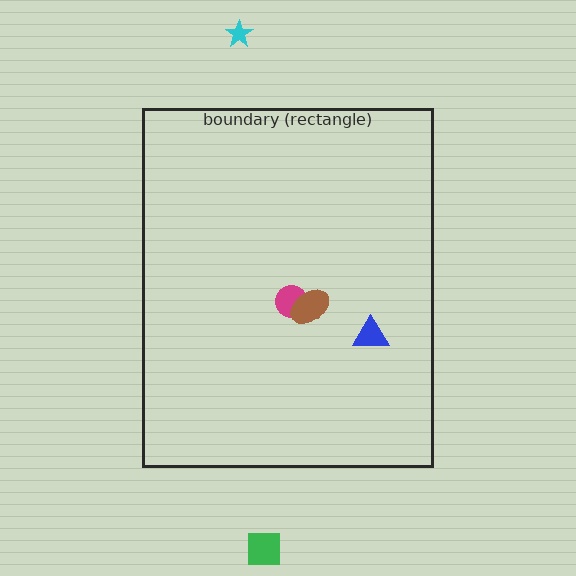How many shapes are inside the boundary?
3 inside, 2 outside.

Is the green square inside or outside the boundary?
Outside.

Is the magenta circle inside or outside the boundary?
Inside.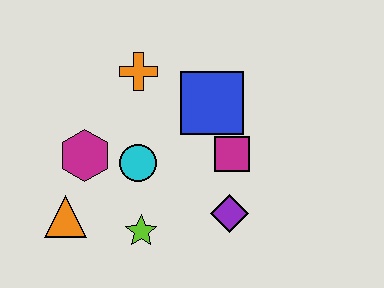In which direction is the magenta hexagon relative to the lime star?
The magenta hexagon is above the lime star.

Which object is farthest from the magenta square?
The orange triangle is farthest from the magenta square.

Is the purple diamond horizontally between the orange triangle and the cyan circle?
No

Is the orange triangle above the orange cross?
No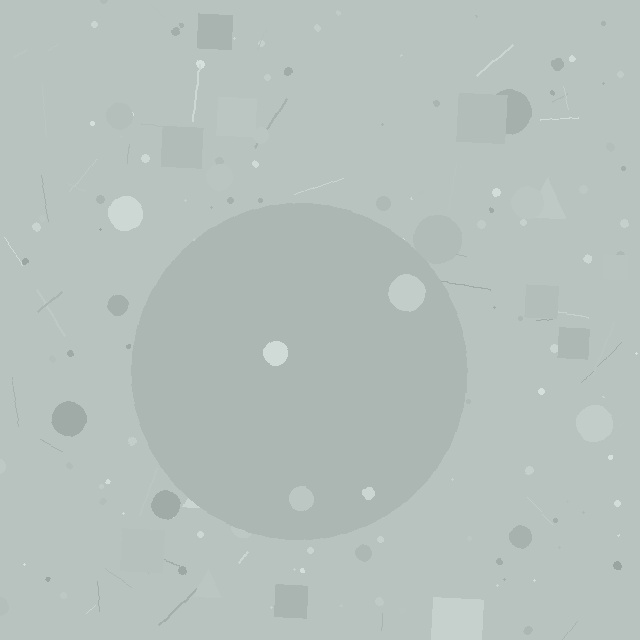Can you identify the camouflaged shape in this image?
The camouflaged shape is a circle.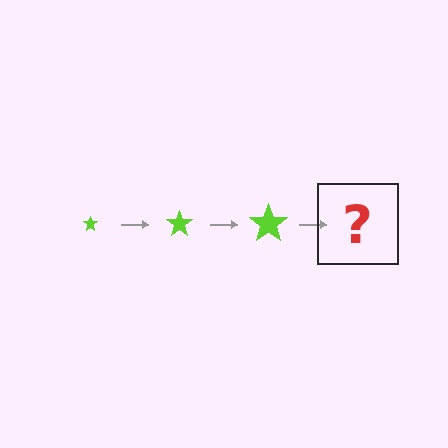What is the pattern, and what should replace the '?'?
The pattern is that the star gets progressively larger each step. The '?' should be a lime star, larger than the previous one.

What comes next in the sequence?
The next element should be a lime star, larger than the previous one.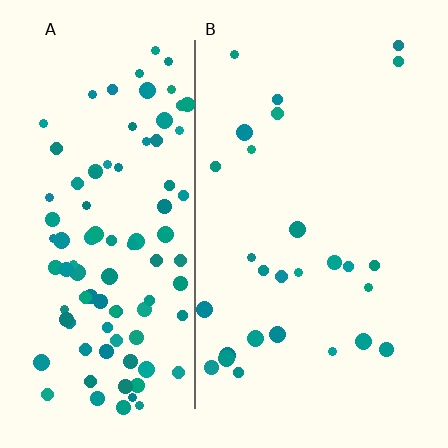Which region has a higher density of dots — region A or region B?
A (the left).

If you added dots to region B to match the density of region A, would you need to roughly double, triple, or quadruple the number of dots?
Approximately quadruple.